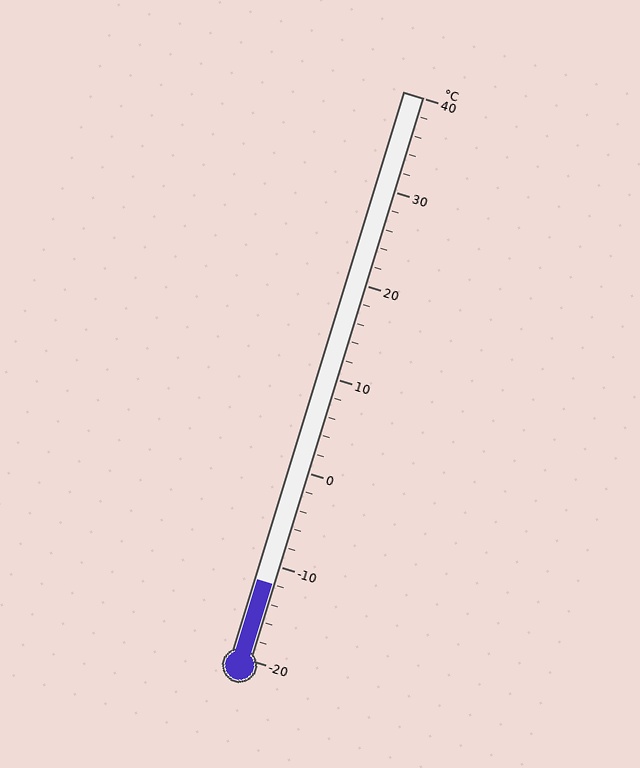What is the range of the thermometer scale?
The thermometer scale ranges from -20°C to 40°C.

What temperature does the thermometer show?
The thermometer shows approximately -12°C.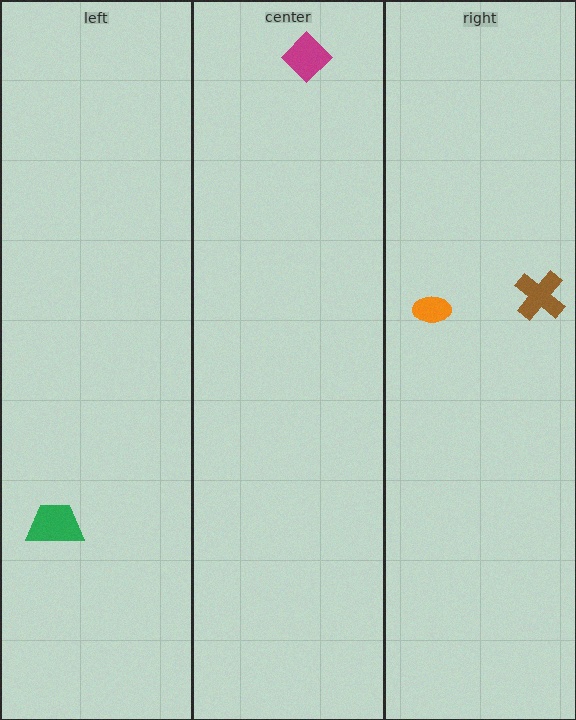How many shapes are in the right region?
2.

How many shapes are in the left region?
1.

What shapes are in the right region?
The brown cross, the orange ellipse.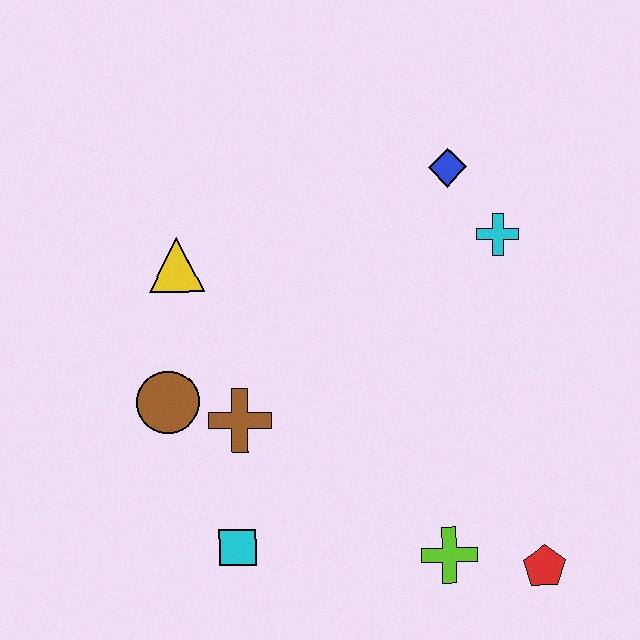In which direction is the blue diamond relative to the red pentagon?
The blue diamond is above the red pentagon.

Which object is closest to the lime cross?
The red pentagon is closest to the lime cross.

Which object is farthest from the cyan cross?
The cyan square is farthest from the cyan cross.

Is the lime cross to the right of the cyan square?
Yes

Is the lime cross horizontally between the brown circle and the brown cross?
No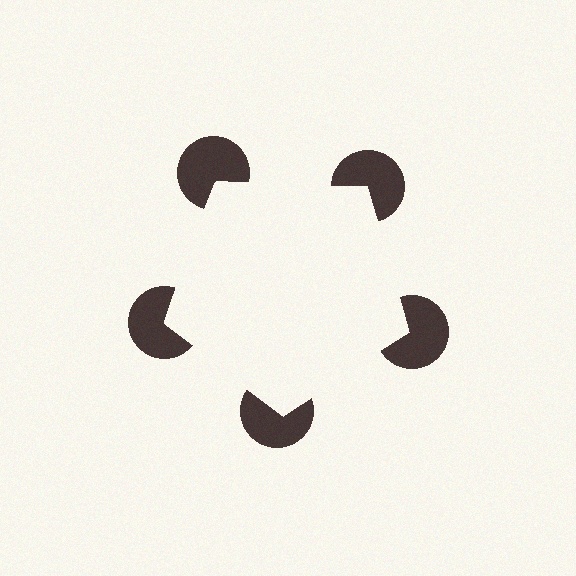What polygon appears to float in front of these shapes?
An illusory pentagon — its edges are inferred from the aligned wedge cuts in the pac-man discs, not physically drawn.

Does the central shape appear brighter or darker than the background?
It typically appears slightly brighter than the background, even though no actual brightness change is drawn.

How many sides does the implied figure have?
5 sides.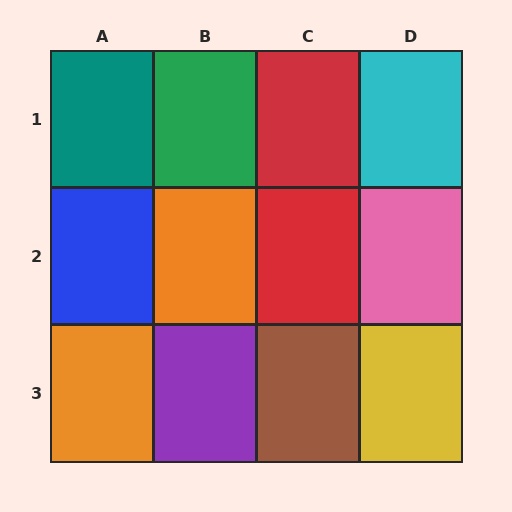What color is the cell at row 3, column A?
Orange.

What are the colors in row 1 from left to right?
Teal, green, red, cyan.